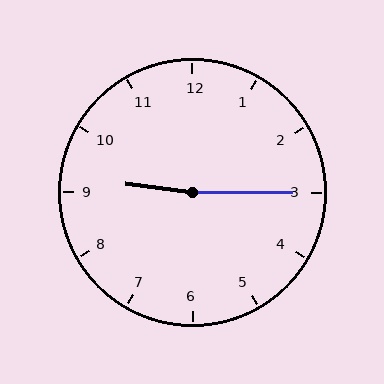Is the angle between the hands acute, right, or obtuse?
It is obtuse.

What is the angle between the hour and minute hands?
Approximately 172 degrees.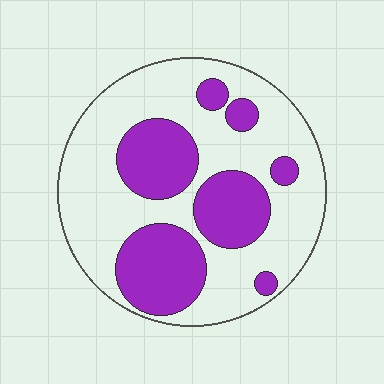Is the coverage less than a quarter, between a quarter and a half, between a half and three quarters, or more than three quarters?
Between a quarter and a half.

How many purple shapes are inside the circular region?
7.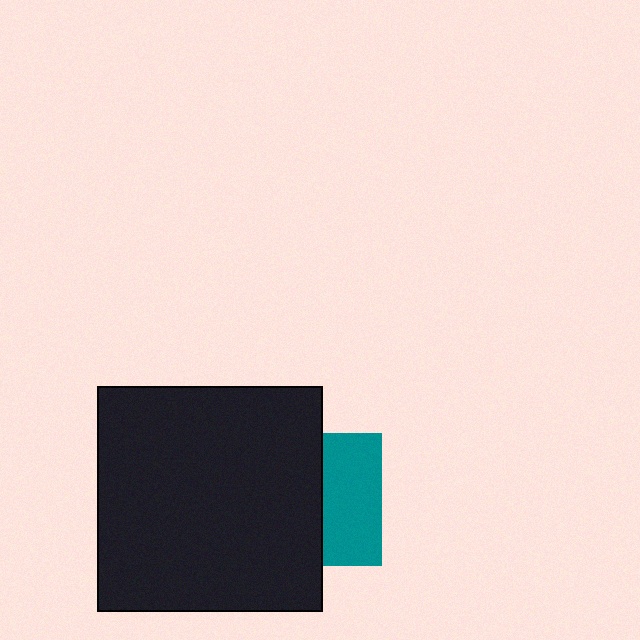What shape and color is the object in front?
The object in front is a black square.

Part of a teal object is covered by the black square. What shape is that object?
It is a square.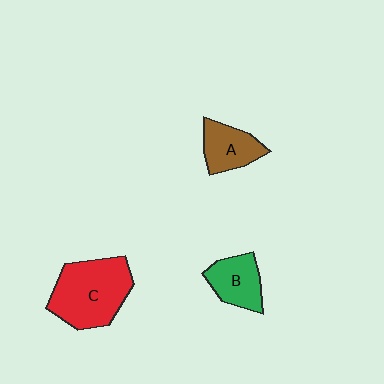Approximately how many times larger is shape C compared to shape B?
Approximately 1.9 times.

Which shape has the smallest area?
Shape A (brown).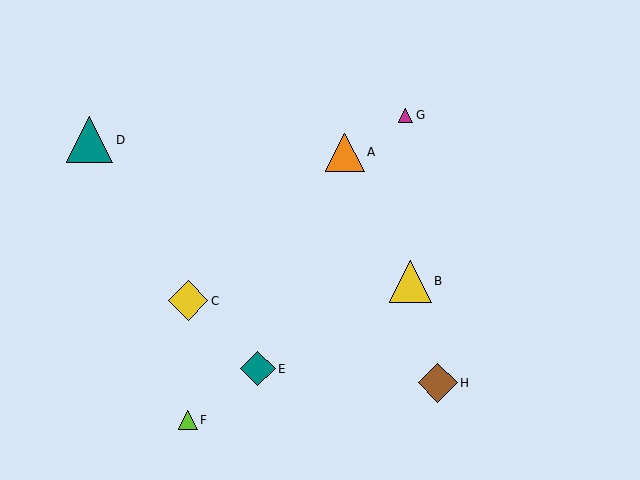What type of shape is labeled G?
Shape G is a magenta triangle.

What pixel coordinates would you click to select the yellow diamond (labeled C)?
Click at (188, 301) to select the yellow diamond C.